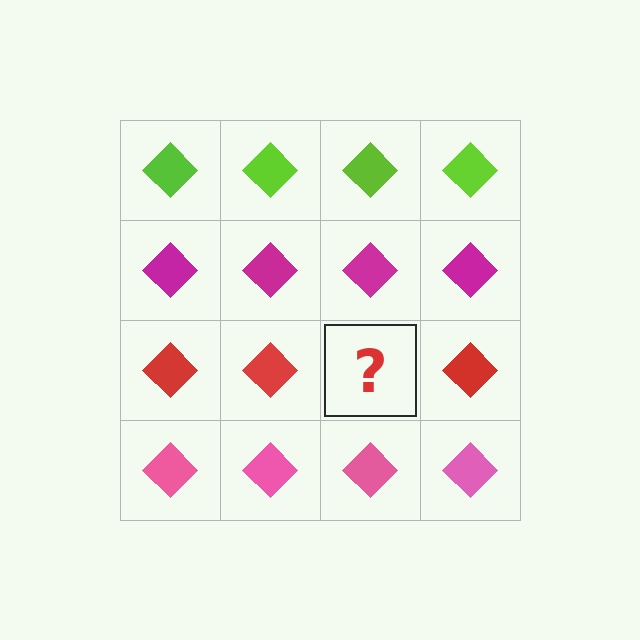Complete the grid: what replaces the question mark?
The question mark should be replaced with a red diamond.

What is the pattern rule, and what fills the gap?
The rule is that each row has a consistent color. The gap should be filled with a red diamond.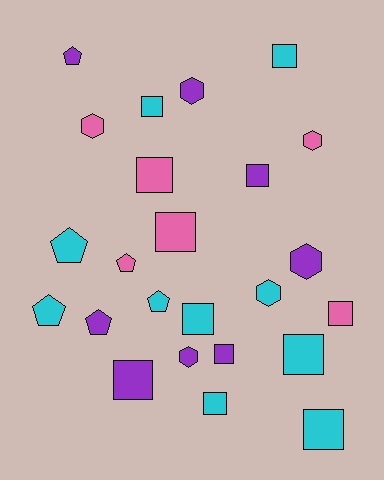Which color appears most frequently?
Cyan, with 10 objects.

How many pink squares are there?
There are 3 pink squares.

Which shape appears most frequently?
Square, with 12 objects.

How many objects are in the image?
There are 24 objects.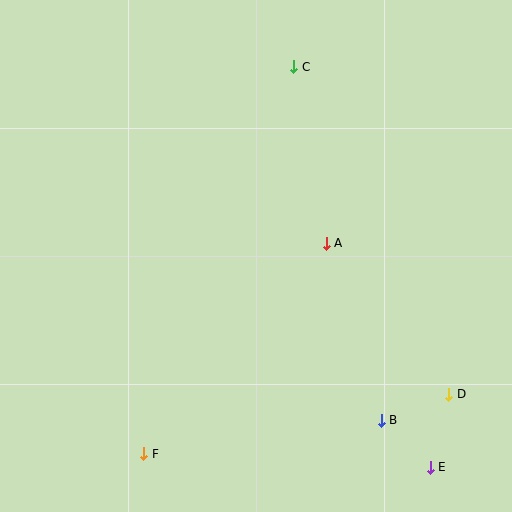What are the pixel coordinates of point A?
Point A is at (326, 243).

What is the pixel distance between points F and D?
The distance between F and D is 311 pixels.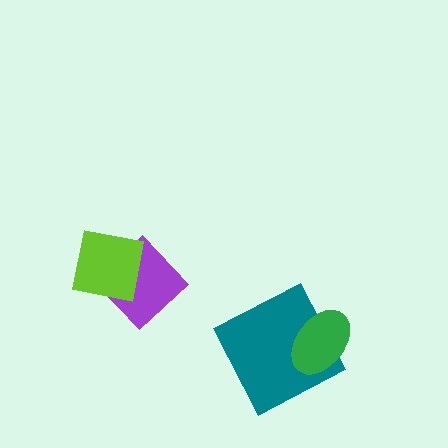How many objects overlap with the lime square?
1 object overlaps with the lime square.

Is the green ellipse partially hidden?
No, no other shape covers it.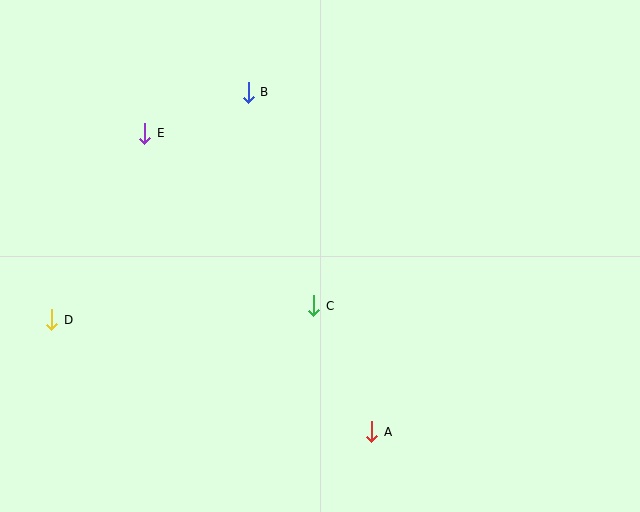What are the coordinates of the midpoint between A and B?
The midpoint between A and B is at (310, 262).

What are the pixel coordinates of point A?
Point A is at (372, 432).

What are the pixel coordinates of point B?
Point B is at (248, 93).